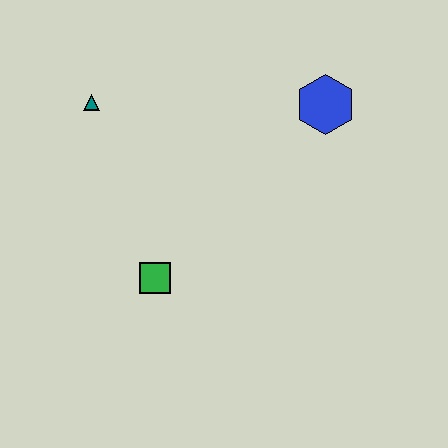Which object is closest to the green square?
The teal triangle is closest to the green square.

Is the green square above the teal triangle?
No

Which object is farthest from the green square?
The blue hexagon is farthest from the green square.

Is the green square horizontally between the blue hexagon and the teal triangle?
Yes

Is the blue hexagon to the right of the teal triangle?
Yes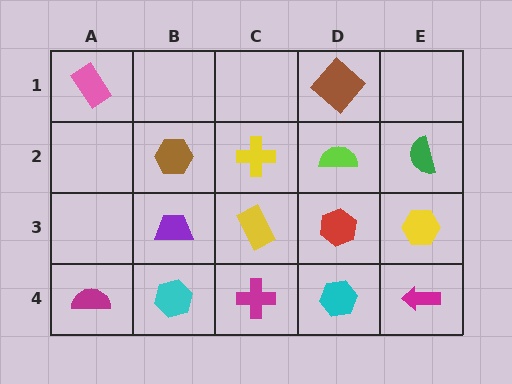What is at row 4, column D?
A cyan hexagon.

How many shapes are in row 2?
4 shapes.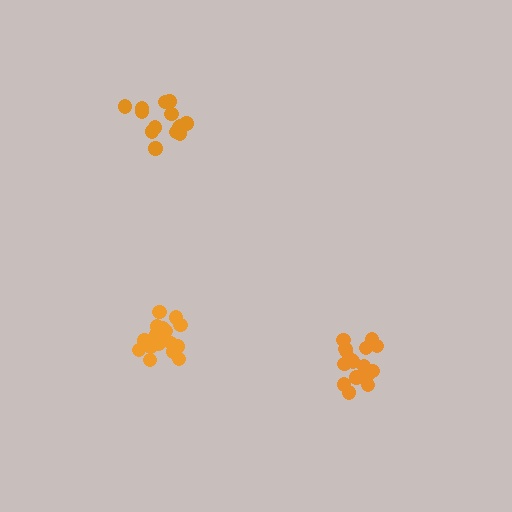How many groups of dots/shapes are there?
There are 3 groups.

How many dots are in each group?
Group 1: 14 dots, Group 2: 16 dots, Group 3: 17 dots (47 total).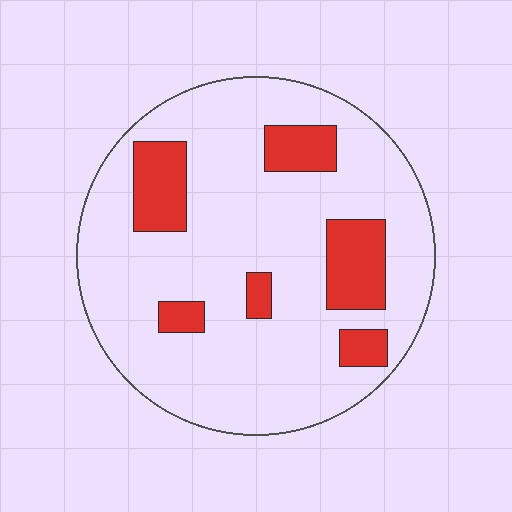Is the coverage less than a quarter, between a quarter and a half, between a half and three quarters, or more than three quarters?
Less than a quarter.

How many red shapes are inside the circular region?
6.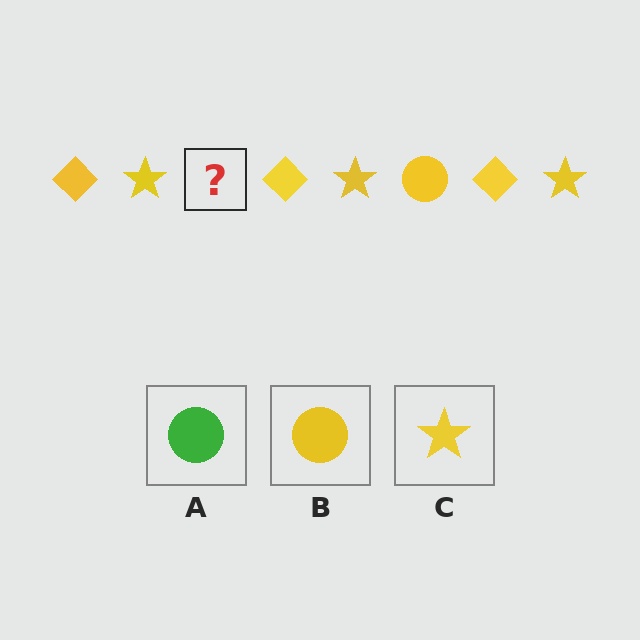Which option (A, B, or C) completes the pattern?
B.